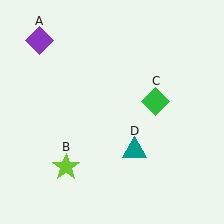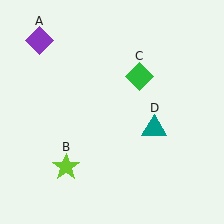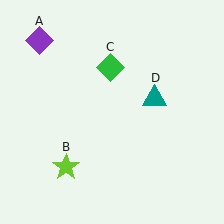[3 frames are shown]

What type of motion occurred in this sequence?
The green diamond (object C), teal triangle (object D) rotated counterclockwise around the center of the scene.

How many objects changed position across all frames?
2 objects changed position: green diamond (object C), teal triangle (object D).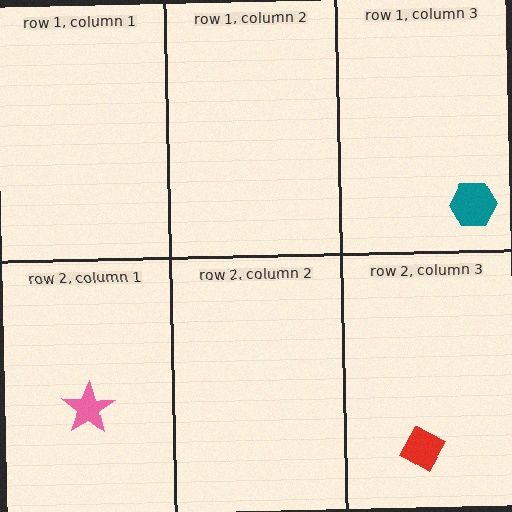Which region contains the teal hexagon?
The row 1, column 3 region.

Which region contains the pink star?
The row 2, column 1 region.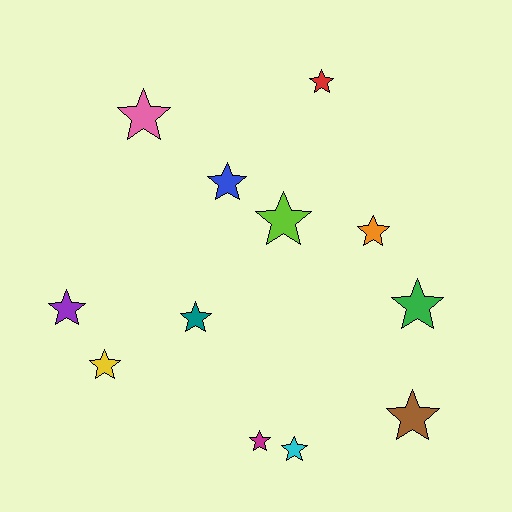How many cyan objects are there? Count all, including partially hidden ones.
There is 1 cyan object.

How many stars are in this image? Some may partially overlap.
There are 12 stars.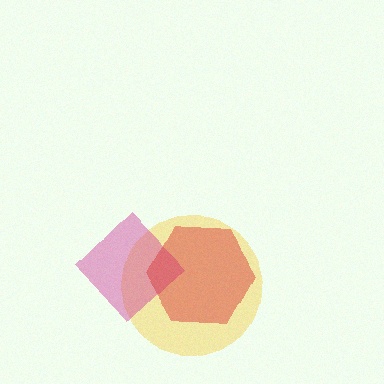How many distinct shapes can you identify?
There are 3 distinct shapes: a yellow circle, a magenta diamond, a red hexagon.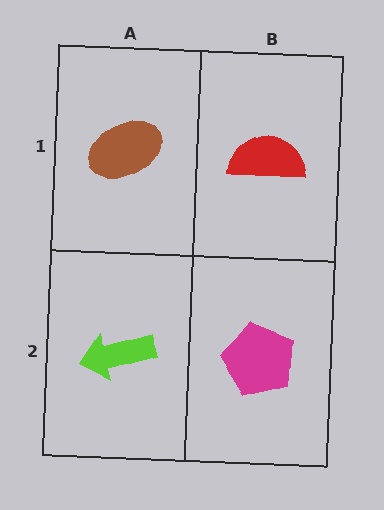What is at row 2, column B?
A magenta pentagon.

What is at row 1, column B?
A red semicircle.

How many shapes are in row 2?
2 shapes.